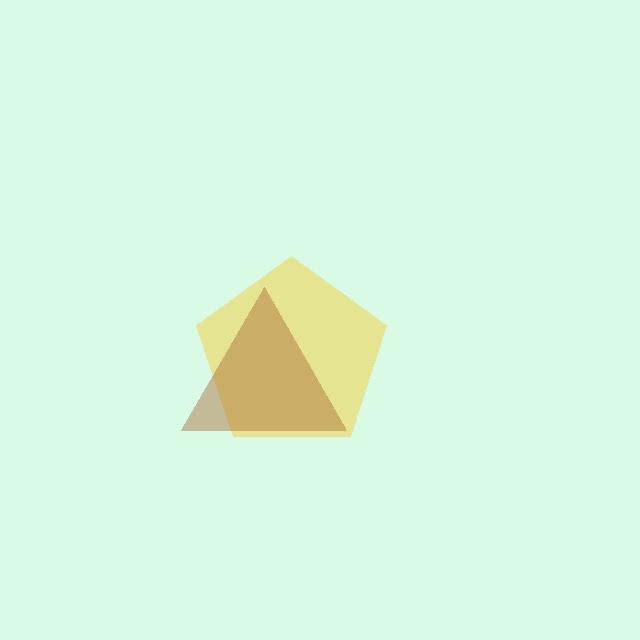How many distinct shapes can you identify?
There are 2 distinct shapes: a yellow pentagon, a brown triangle.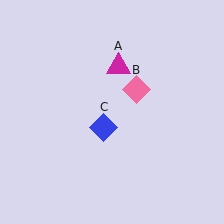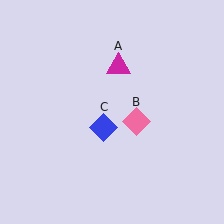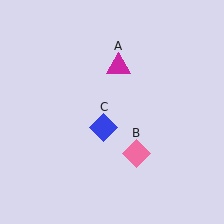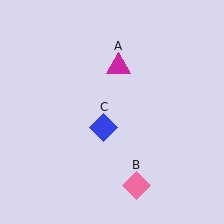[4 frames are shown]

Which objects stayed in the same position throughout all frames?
Magenta triangle (object A) and blue diamond (object C) remained stationary.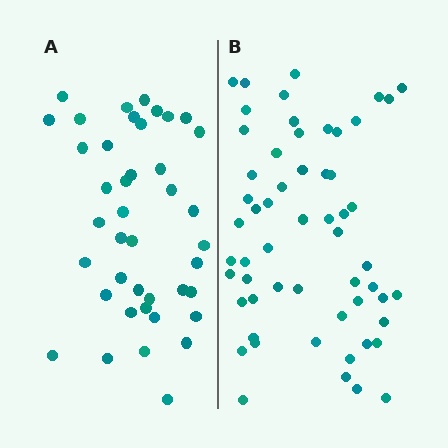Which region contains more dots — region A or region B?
Region B (the right region) has more dots.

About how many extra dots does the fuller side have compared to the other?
Region B has approximately 15 more dots than region A.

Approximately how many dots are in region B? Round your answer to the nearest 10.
About 60 dots. (The exact count is 57, which rounds to 60.)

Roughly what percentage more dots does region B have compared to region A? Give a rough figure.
About 40% more.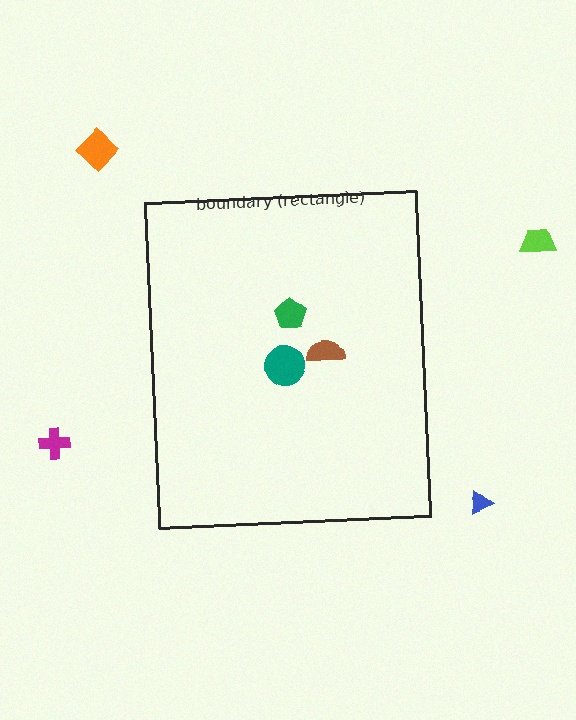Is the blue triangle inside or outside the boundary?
Outside.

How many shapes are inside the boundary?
3 inside, 4 outside.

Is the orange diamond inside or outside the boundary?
Outside.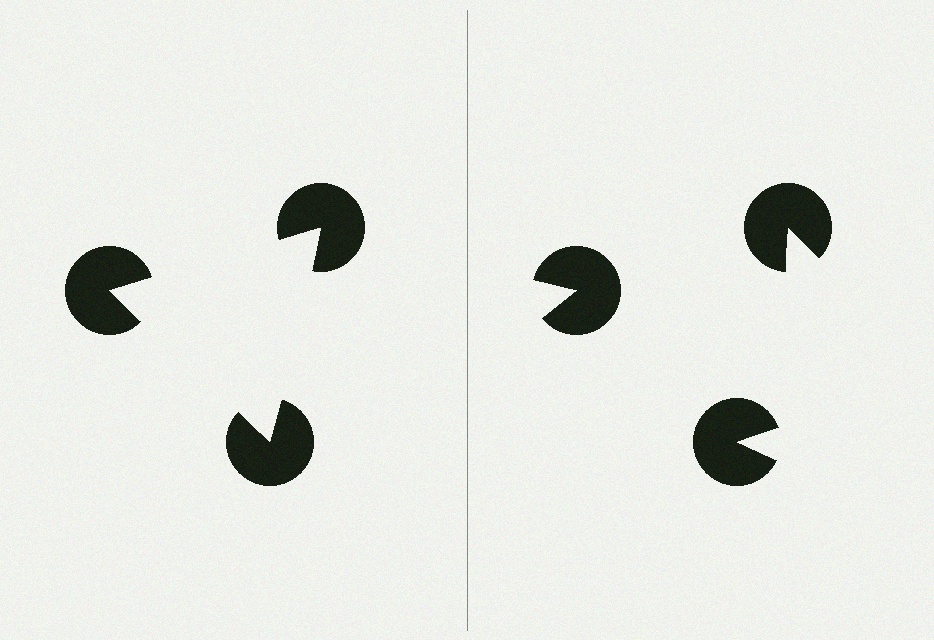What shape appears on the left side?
An illusory triangle.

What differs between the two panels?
The pac-man discs are positioned identically on both sides; only the wedge orientations differ. On the left they align to a triangle; on the right they are misaligned.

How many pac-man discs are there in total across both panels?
6 — 3 on each side.